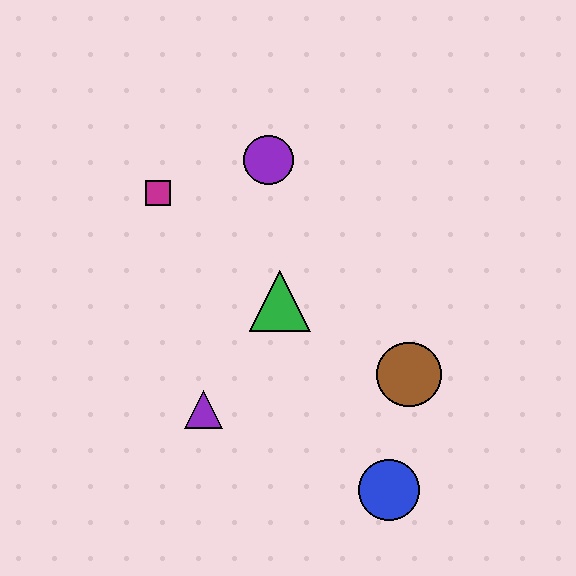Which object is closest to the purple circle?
The magenta square is closest to the purple circle.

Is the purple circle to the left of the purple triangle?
No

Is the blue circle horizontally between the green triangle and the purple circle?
No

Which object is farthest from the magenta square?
The blue circle is farthest from the magenta square.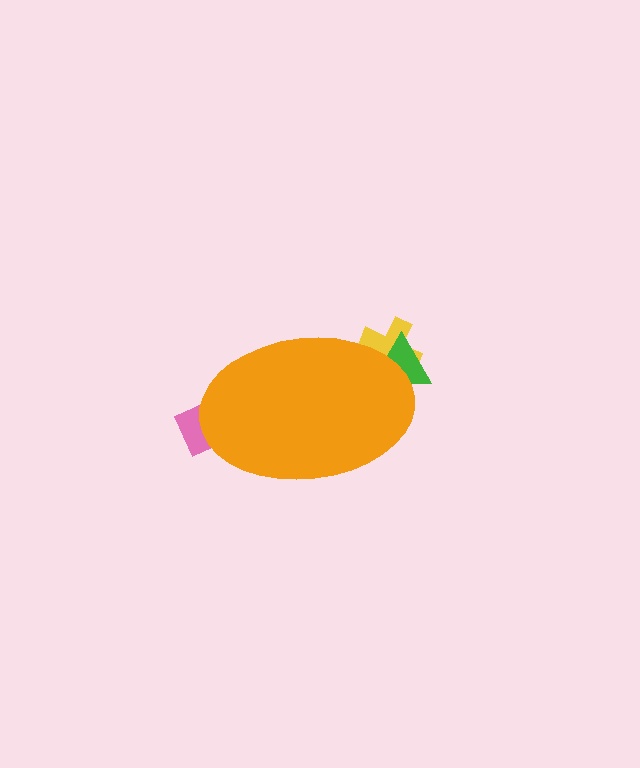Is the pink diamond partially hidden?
Yes, the pink diamond is partially hidden behind the orange ellipse.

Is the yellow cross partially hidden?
Yes, the yellow cross is partially hidden behind the orange ellipse.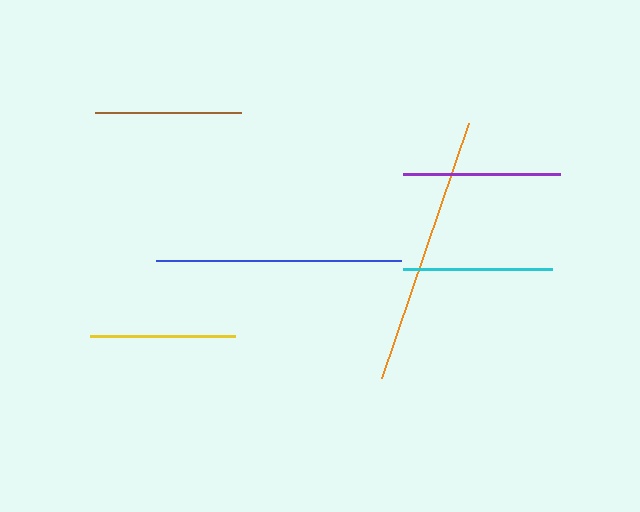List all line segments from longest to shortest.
From longest to shortest: orange, blue, purple, cyan, brown, yellow.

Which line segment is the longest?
The orange line is the longest at approximately 270 pixels.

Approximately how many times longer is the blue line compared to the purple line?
The blue line is approximately 1.6 times the length of the purple line.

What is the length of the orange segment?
The orange segment is approximately 270 pixels long.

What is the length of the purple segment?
The purple segment is approximately 157 pixels long.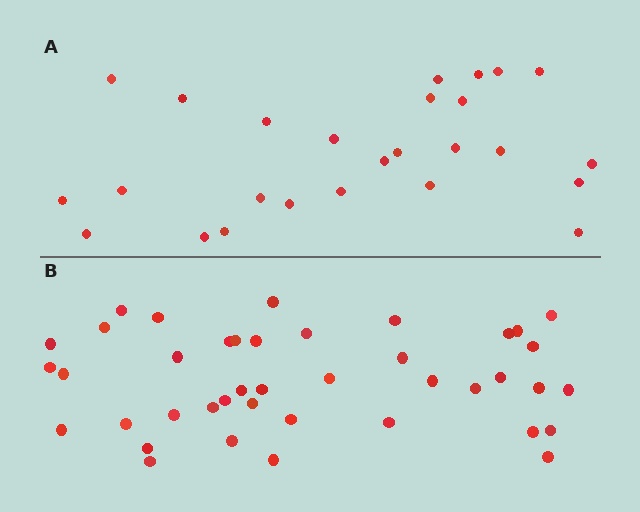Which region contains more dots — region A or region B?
Region B (the bottom region) has more dots.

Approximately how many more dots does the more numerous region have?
Region B has approximately 15 more dots than region A.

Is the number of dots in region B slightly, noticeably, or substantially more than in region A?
Region B has substantially more. The ratio is roughly 1.6 to 1.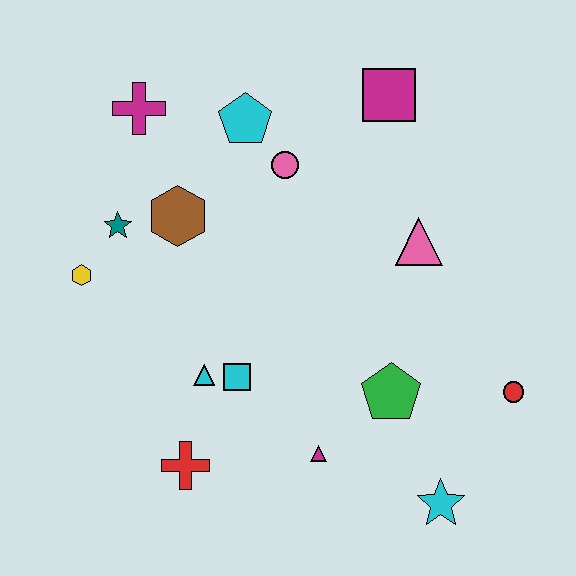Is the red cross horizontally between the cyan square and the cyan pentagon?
No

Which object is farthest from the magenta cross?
The cyan star is farthest from the magenta cross.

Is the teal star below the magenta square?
Yes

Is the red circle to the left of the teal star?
No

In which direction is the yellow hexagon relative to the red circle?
The yellow hexagon is to the left of the red circle.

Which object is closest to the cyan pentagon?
The pink circle is closest to the cyan pentagon.